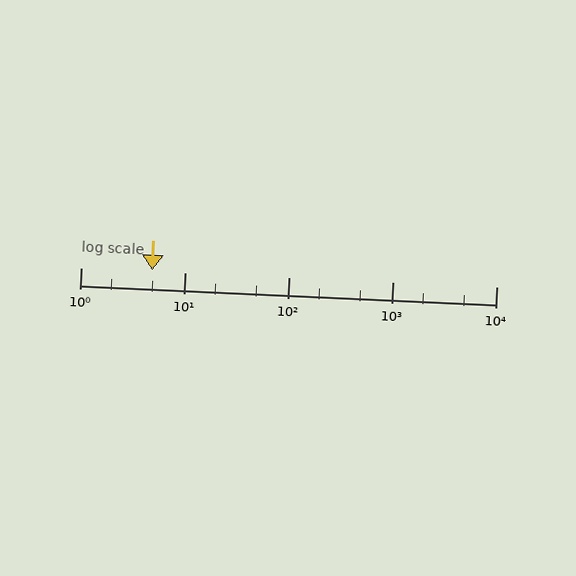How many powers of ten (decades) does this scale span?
The scale spans 4 decades, from 1 to 10000.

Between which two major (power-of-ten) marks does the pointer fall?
The pointer is between 1 and 10.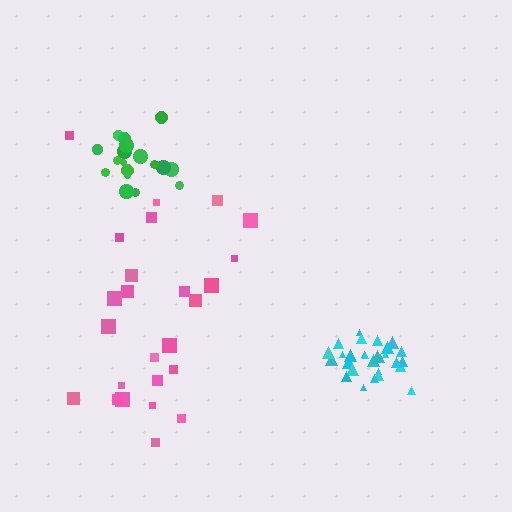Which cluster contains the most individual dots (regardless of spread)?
Cyan (28).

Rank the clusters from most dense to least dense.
cyan, green, pink.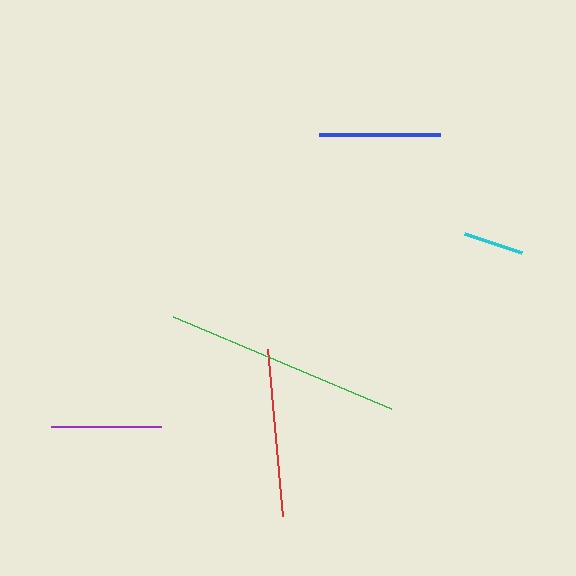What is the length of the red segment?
The red segment is approximately 167 pixels long.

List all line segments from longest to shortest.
From longest to shortest: green, red, blue, purple, cyan.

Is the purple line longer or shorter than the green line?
The green line is longer than the purple line.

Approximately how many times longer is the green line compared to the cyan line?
The green line is approximately 3.9 times the length of the cyan line.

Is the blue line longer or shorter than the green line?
The green line is longer than the blue line.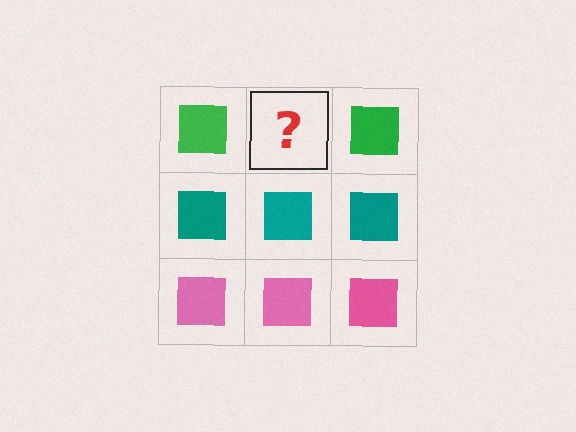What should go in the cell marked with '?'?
The missing cell should contain a green square.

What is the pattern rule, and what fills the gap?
The rule is that each row has a consistent color. The gap should be filled with a green square.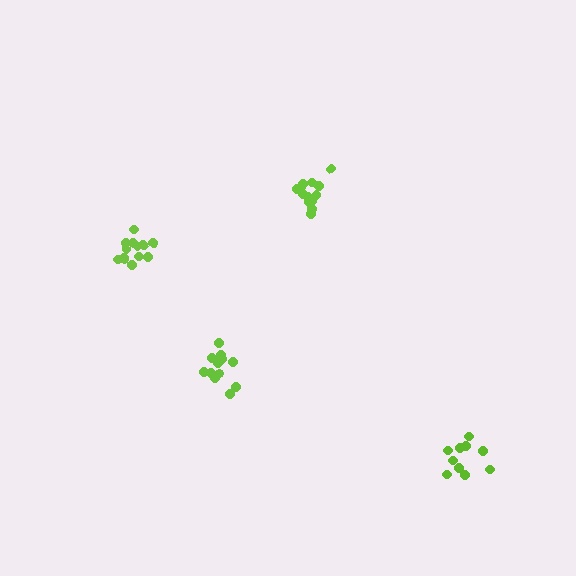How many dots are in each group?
Group 1: 13 dots, Group 2: 10 dots, Group 3: 13 dots, Group 4: 13 dots (49 total).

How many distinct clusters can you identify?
There are 4 distinct clusters.